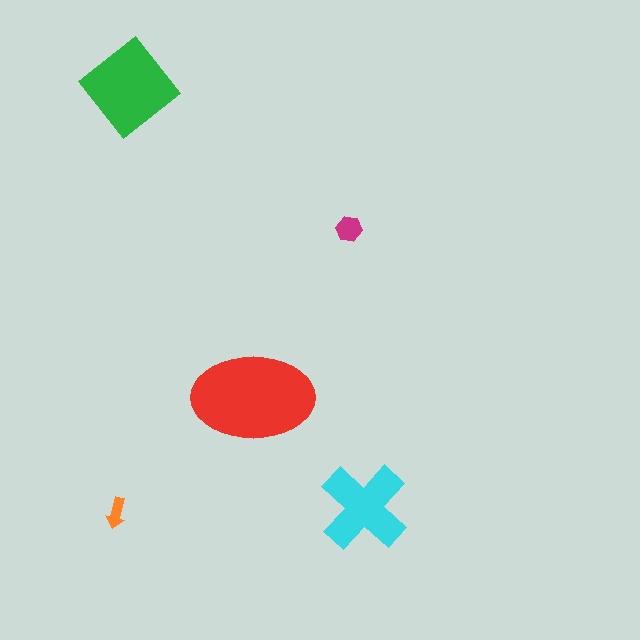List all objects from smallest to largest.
The orange arrow, the magenta hexagon, the cyan cross, the green diamond, the red ellipse.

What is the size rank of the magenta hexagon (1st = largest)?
4th.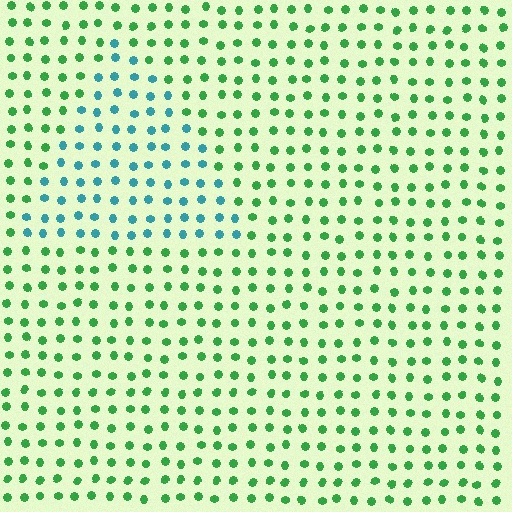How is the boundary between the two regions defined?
The boundary is defined purely by a slight shift in hue (about 55 degrees). Spacing, size, and orientation are identical on both sides.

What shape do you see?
I see a triangle.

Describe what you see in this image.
The image is filled with small green elements in a uniform arrangement. A triangle-shaped region is visible where the elements are tinted to a slightly different hue, forming a subtle color boundary.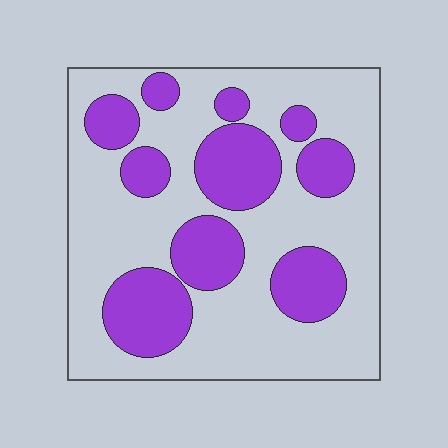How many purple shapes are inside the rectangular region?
10.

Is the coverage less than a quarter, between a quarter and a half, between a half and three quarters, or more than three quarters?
Between a quarter and a half.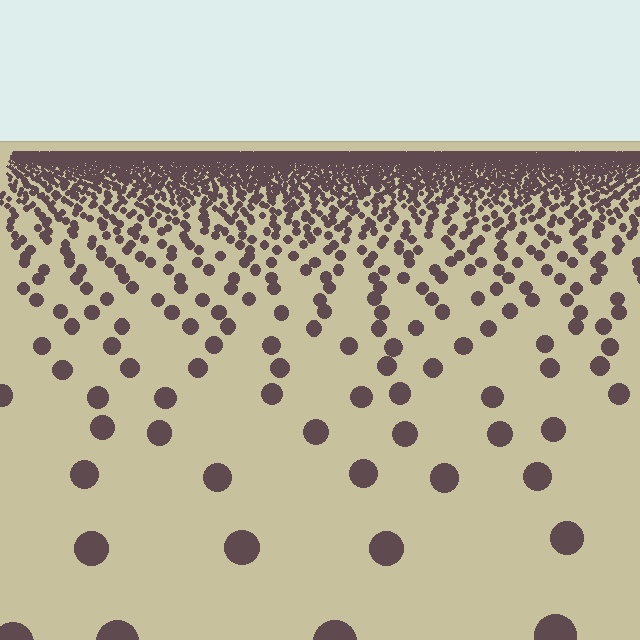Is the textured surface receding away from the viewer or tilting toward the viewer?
The surface is receding away from the viewer. Texture elements get smaller and denser toward the top.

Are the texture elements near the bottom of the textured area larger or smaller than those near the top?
Larger. Near the bottom, elements are closer to the viewer and appear at a bigger on-screen size.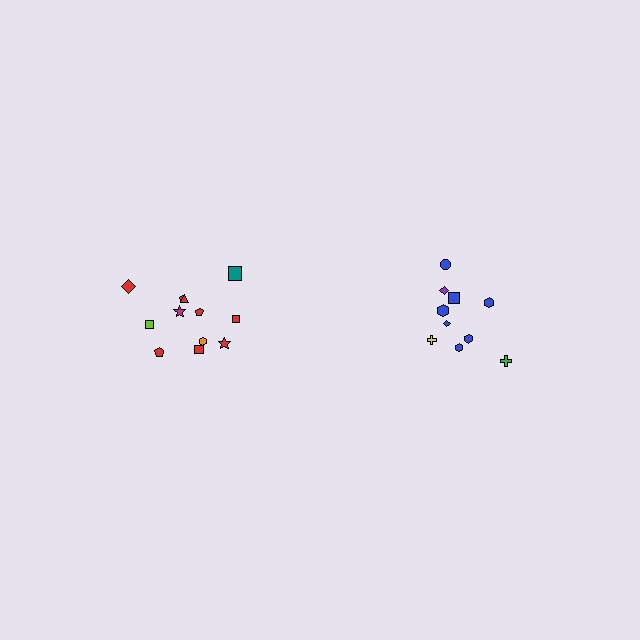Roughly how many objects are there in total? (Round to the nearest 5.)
Roughly 20 objects in total.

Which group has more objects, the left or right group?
The left group.